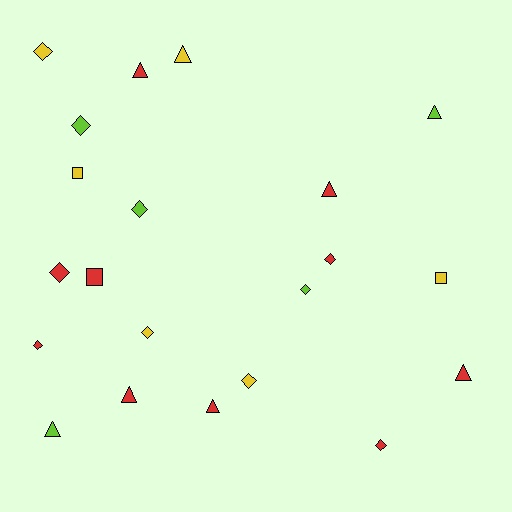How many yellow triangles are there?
There is 1 yellow triangle.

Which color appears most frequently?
Red, with 10 objects.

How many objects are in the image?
There are 21 objects.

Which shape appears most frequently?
Diamond, with 10 objects.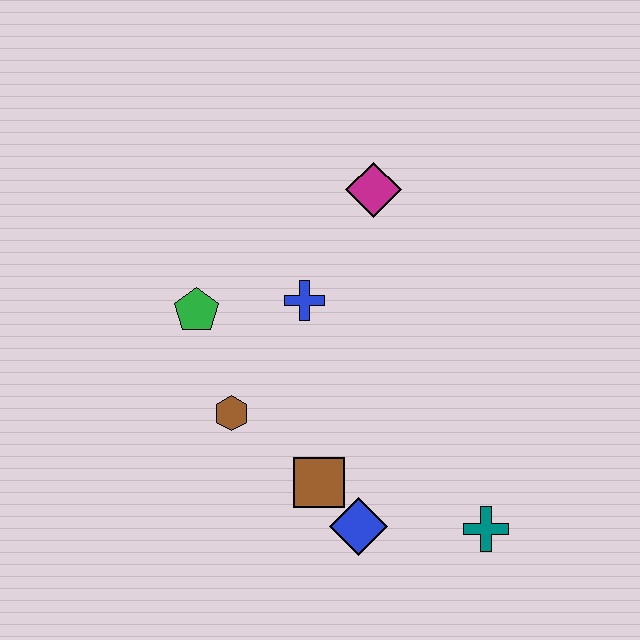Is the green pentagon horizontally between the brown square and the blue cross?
No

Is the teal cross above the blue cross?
No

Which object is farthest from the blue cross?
The teal cross is farthest from the blue cross.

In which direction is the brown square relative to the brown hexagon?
The brown square is to the right of the brown hexagon.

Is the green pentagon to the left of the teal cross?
Yes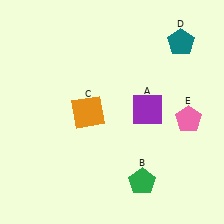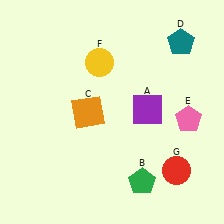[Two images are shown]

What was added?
A yellow circle (F), a red circle (G) were added in Image 2.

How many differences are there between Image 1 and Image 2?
There are 2 differences between the two images.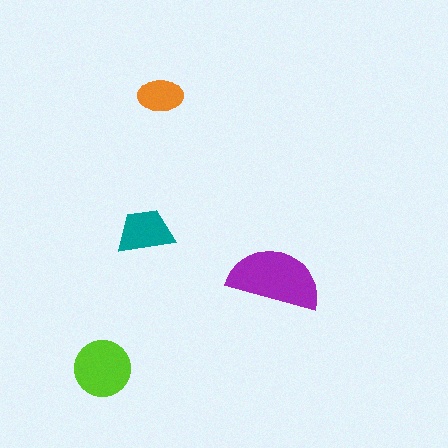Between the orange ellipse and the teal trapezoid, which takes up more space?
The teal trapezoid.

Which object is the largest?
The purple semicircle.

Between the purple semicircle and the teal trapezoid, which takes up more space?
The purple semicircle.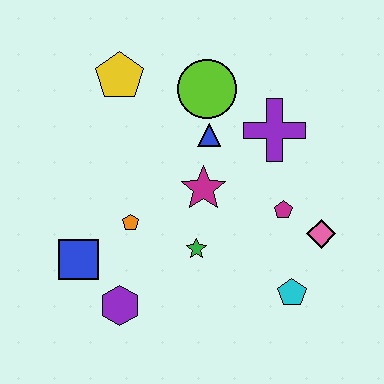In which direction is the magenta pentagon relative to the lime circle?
The magenta pentagon is below the lime circle.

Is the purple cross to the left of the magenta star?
No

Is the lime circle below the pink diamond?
No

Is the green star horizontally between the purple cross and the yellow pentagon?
Yes